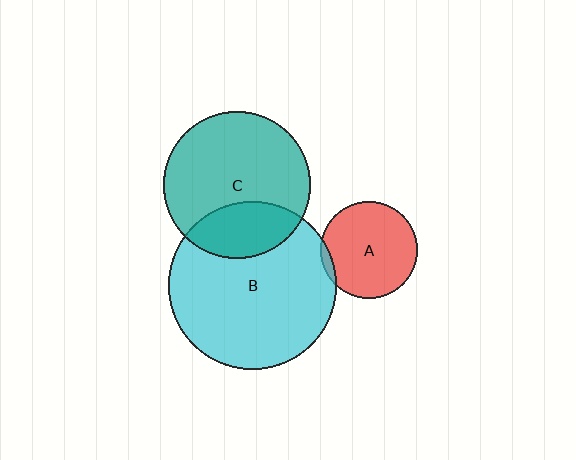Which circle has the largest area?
Circle B (cyan).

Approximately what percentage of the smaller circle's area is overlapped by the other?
Approximately 25%.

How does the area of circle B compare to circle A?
Approximately 3.0 times.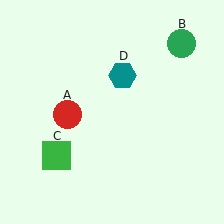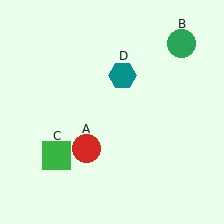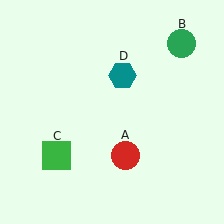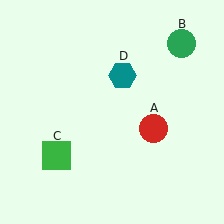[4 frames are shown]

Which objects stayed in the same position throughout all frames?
Green circle (object B) and green square (object C) and teal hexagon (object D) remained stationary.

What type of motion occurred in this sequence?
The red circle (object A) rotated counterclockwise around the center of the scene.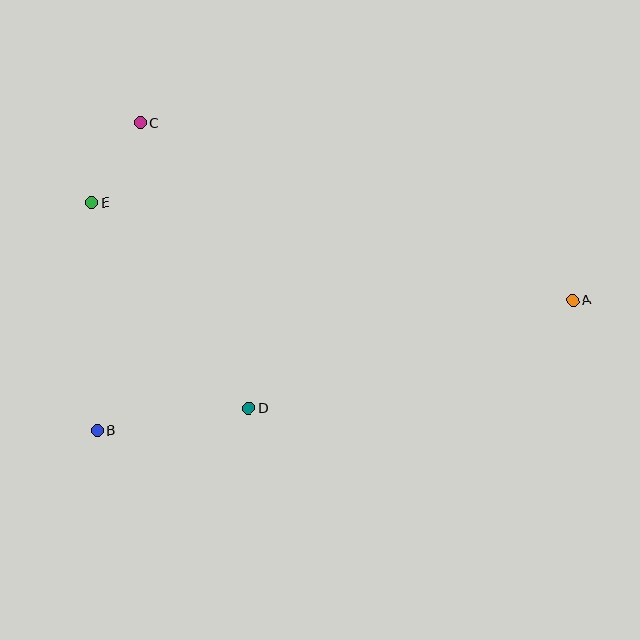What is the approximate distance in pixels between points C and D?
The distance between C and D is approximately 305 pixels.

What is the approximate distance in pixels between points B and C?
The distance between B and C is approximately 311 pixels.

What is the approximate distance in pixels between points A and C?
The distance between A and C is approximately 468 pixels.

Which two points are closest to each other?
Points C and E are closest to each other.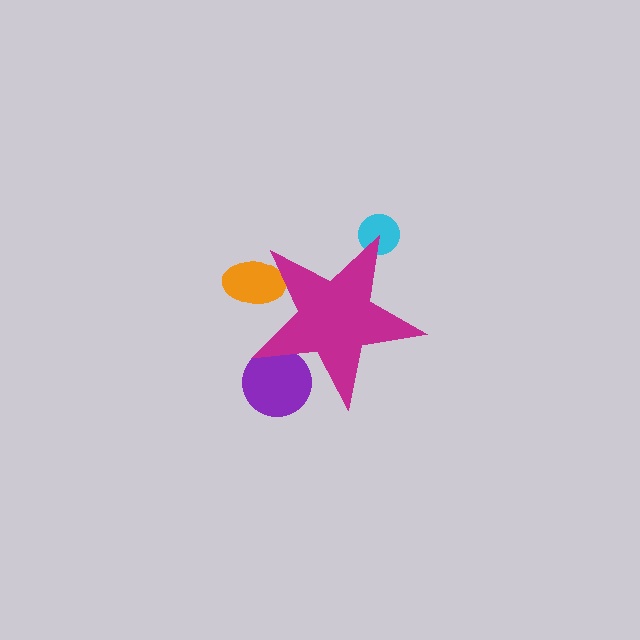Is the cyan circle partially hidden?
Yes, the cyan circle is partially hidden behind the magenta star.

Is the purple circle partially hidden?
Yes, the purple circle is partially hidden behind the magenta star.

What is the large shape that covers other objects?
A magenta star.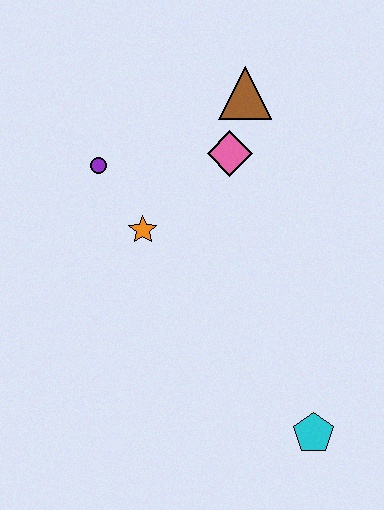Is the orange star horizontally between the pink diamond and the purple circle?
Yes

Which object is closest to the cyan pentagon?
The orange star is closest to the cyan pentagon.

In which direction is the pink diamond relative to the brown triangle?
The pink diamond is below the brown triangle.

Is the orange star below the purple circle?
Yes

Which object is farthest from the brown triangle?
The cyan pentagon is farthest from the brown triangle.